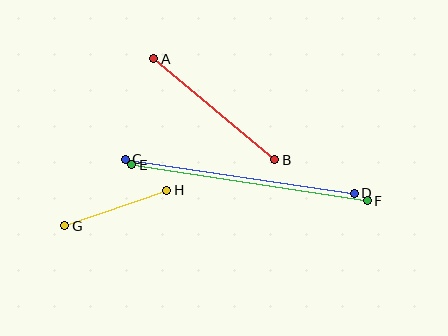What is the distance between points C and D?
The distance is approximately 232 pixels.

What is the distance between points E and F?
The distance is approximately 238 pixels.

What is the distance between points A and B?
The distance is approximately 157 pixels.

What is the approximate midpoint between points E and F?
The midpoint is at approximately (249, 183) pixels.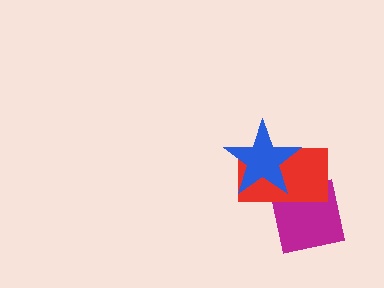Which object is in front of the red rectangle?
The blue star is in front of the red rectangle.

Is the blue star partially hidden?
No, no other shape covers it.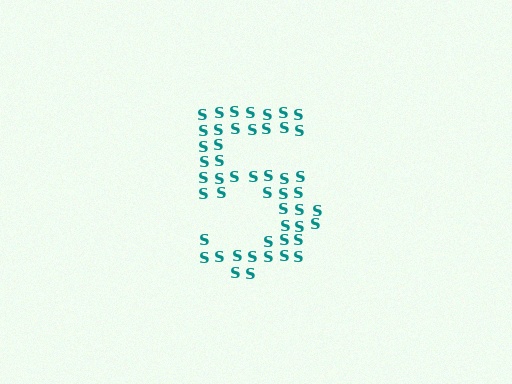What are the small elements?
The small elements are letter S's.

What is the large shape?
The large shape is the digit 5.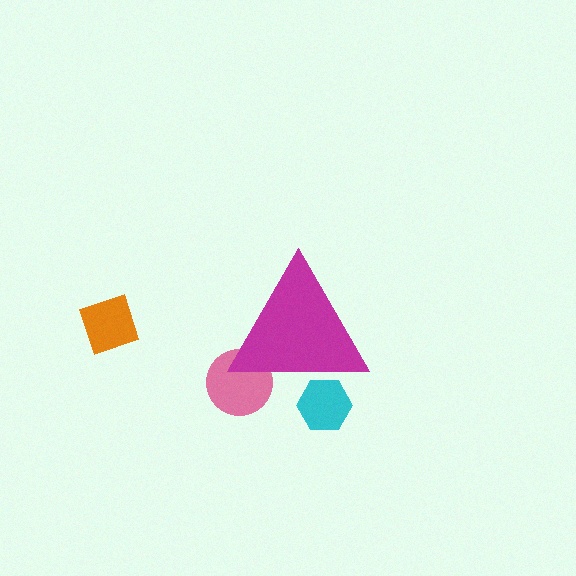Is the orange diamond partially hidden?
No, the orange diamond is fully visible.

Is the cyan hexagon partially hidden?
Yes, the cyan hexagon is partially hidden behind the magenta triangle.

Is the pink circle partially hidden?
Yes, the pink circle is partially hidden behind the magenta triangle.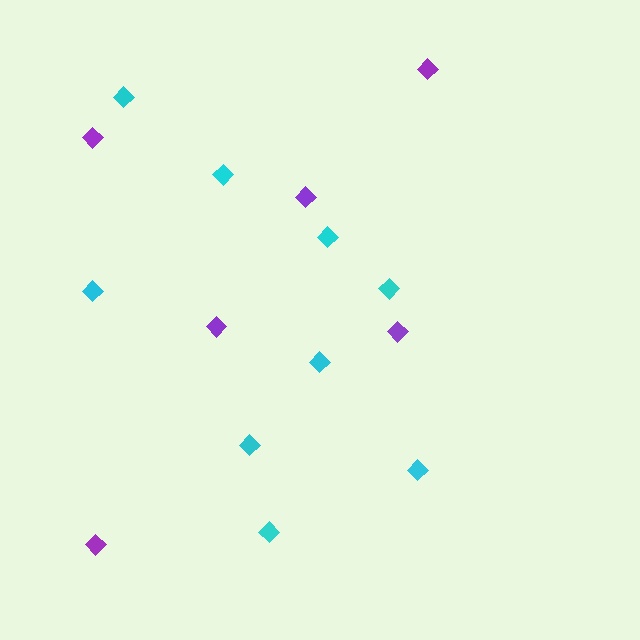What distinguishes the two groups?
There are 2 groups: one group of cyan diamonds (9) and one group of purple diamonds (6).